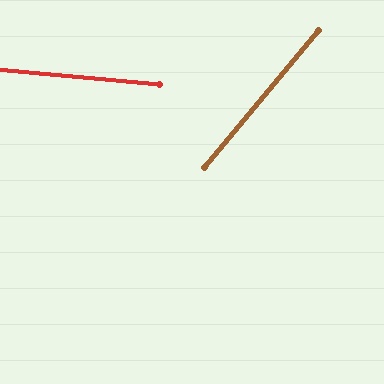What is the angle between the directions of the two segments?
Approximately 56 degrees.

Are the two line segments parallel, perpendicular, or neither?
Neither parallel nor perpendicular — they differ by about 56°.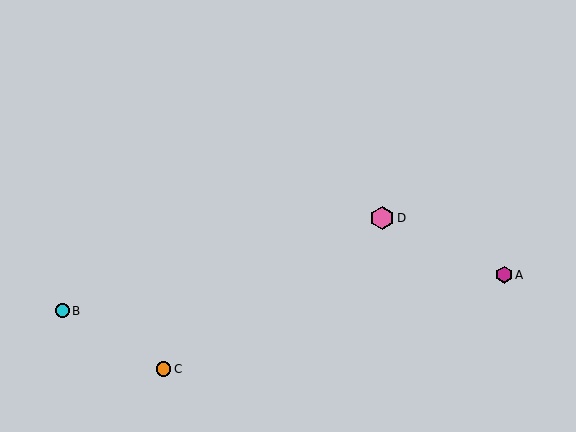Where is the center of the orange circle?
The center of the orange circle is at (163, 369).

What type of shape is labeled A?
Shape A is a magenta hexagon.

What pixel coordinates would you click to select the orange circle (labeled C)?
Click at (163, 369) to select the orange circle C.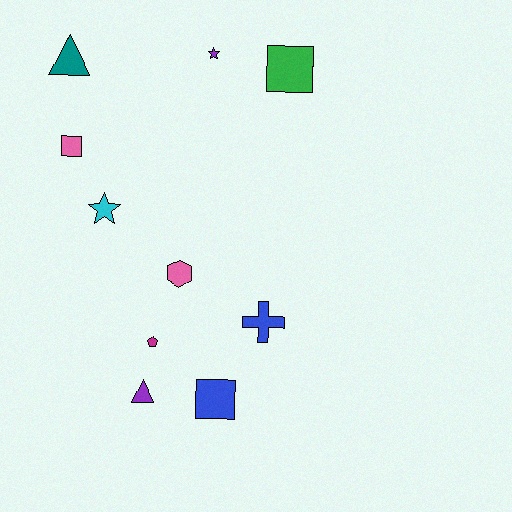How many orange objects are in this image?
There are no orange objects.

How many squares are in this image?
There are 3 squares.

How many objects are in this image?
There are 10 objects.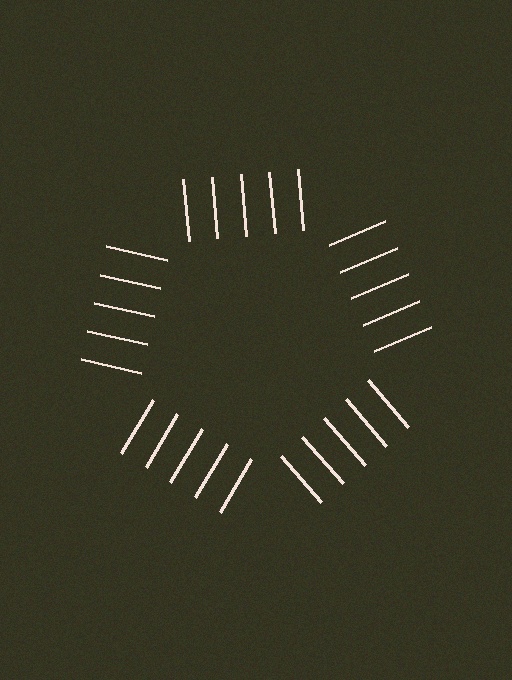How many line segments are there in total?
25 — 5 along each of the 5 edges.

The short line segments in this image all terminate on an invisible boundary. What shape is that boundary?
An illusory pentagon — the line segments terminate on its edges but no continuous stroke is drawn.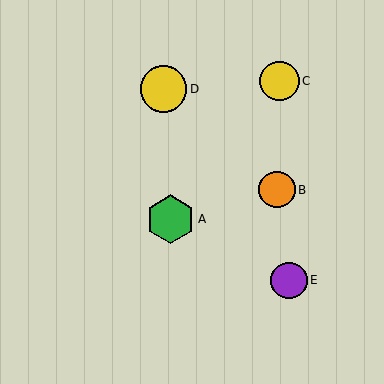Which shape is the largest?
The green hexagon (labeled A) is the largest.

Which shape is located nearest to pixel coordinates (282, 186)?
The orange circle (labeled B) at (277, 190) is nearest to that location.